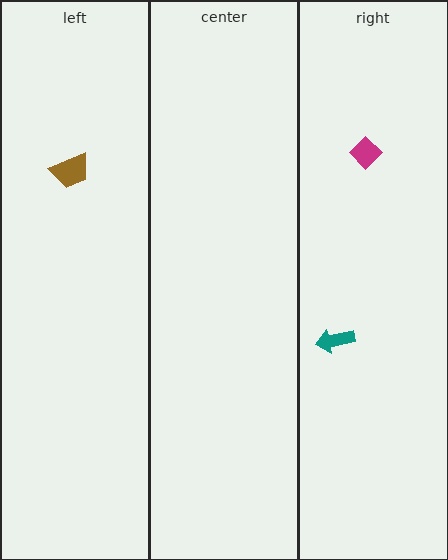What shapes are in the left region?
The brown trapezoid.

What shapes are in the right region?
The magenta diamond, the teal arrow.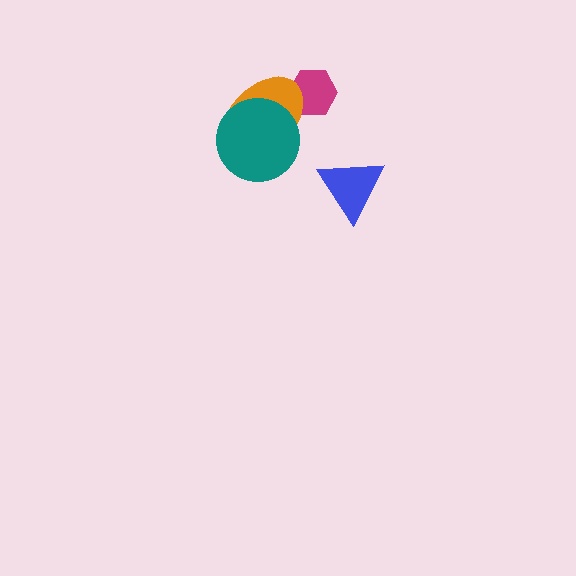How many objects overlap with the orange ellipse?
2 objects overlap with the orange ellipse.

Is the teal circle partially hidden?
No, no other shape covers it.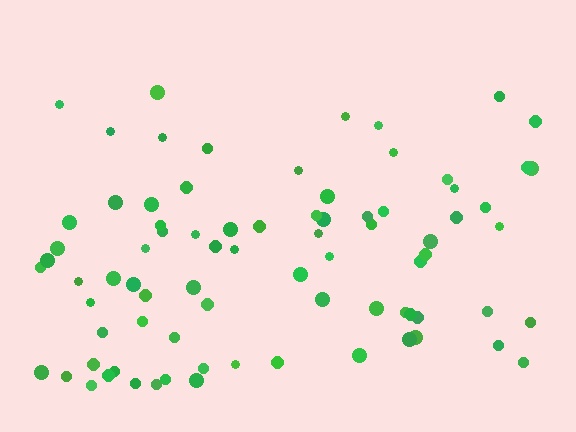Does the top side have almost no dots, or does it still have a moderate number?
Still a moderate number, just noticeably fewer than the bottom.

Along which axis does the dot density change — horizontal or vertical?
Vertical.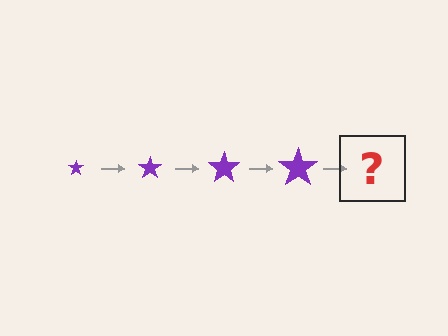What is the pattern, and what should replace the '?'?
The pattern is that the star gets progressively larger each step. The '?' should be a purple star, larger than the previous one.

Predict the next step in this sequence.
The next step is a purple star, larger than the previous one.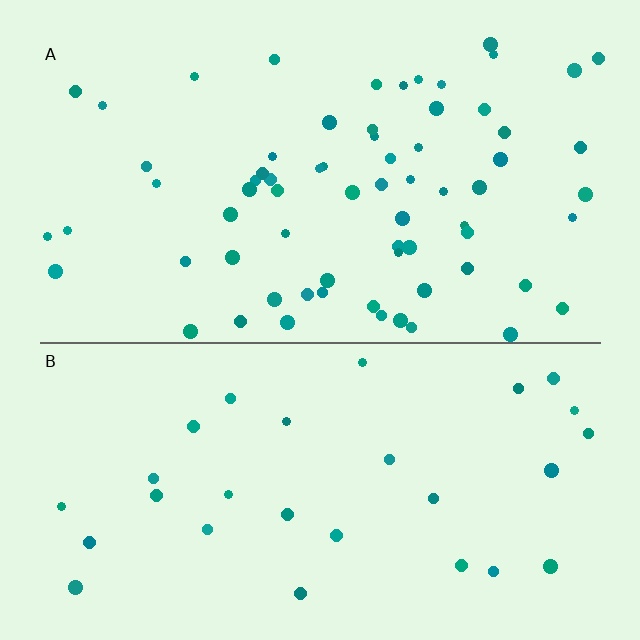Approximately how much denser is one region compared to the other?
Approximately 2.4× — region A over region B.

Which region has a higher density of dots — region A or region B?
A (the top).